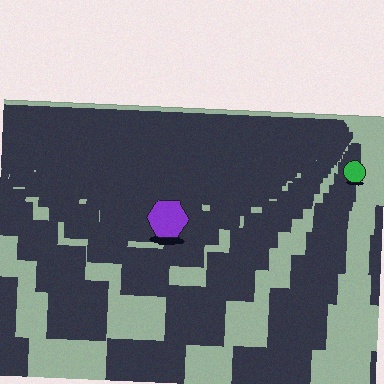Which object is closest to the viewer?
The purple hexagon is closest. The texture marks near it are larger and more spread out.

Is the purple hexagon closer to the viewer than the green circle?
Yes. The purple hexagon is closer — you can tell from the texture gradient: the ground texture is coarser near it.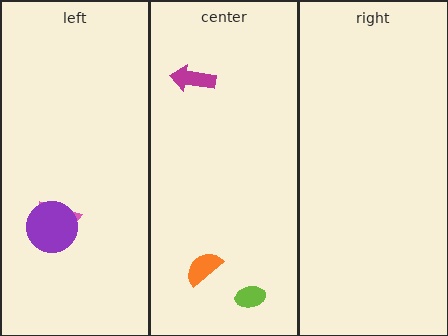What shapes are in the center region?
The orange semicircle, the lime ellipse, the magenta arrow.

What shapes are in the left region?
The pink trapezoid, the purple circle.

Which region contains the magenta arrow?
The center region.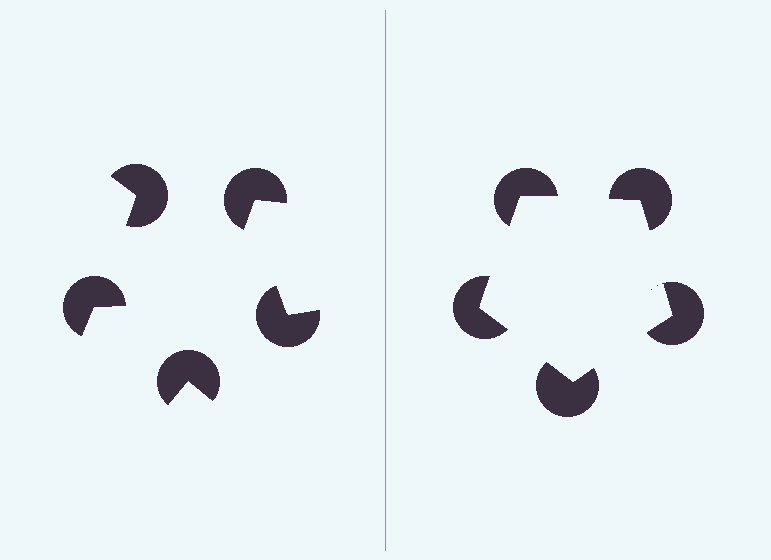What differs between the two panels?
The pac-man discs are positioned identically on both sides; only the wedge orientations differ. On the right they align to a pentagon; on the left they are misaligned.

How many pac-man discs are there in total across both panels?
10 — 5 on each side.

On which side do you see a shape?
An illusory pentagon appears on the right side. On the left side the wedge cuts are rotated, so no coherent shape forms.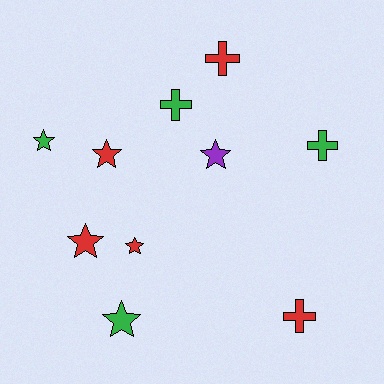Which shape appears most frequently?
Star, with 6 objects.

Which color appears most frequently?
Red, with 5 objects.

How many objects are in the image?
There are 10 objects.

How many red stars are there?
There are 3 red stars.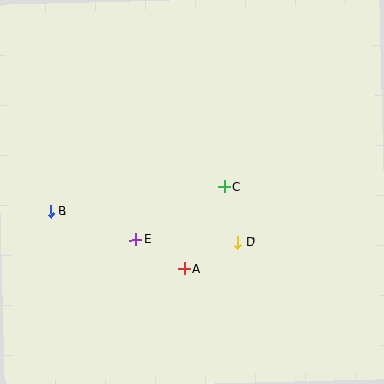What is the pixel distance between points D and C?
The distance between D and C is 57 pixels.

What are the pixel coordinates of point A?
Point A is at (184, 269).